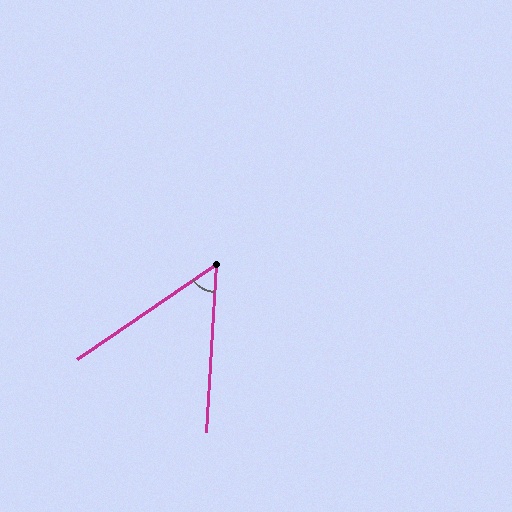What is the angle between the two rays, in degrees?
Approximately 52 degrees.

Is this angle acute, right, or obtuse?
It is acute.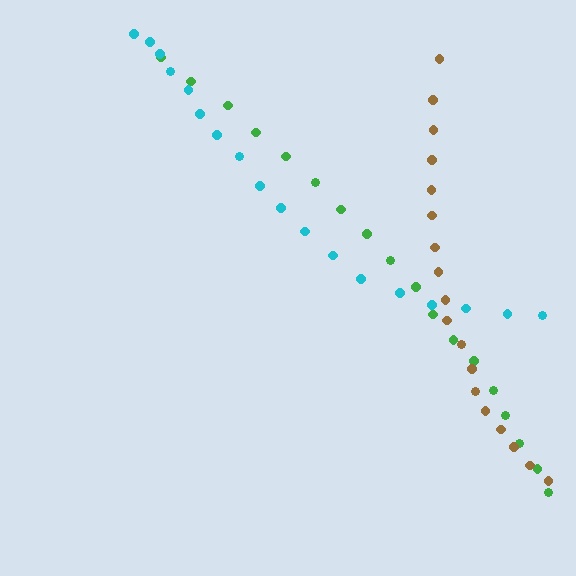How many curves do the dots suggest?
There are 3 distinct paths.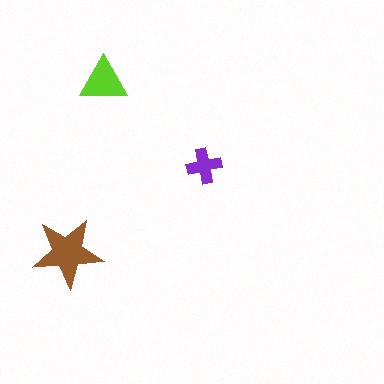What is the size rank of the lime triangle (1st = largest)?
2nd.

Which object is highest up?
The lime triangle is topmost.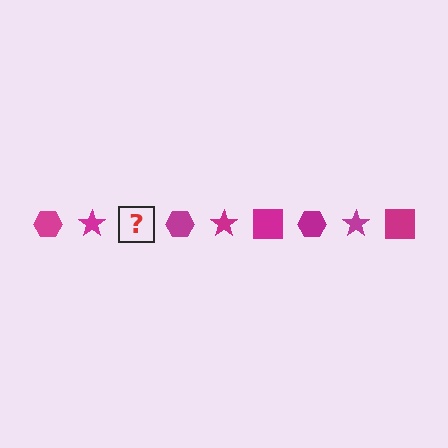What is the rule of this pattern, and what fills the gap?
The rule is that the pattern cycles through hexagon, star, square shapes in magenta. The gap should be filled with a magenta square.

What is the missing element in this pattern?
The missing element is a magenta square.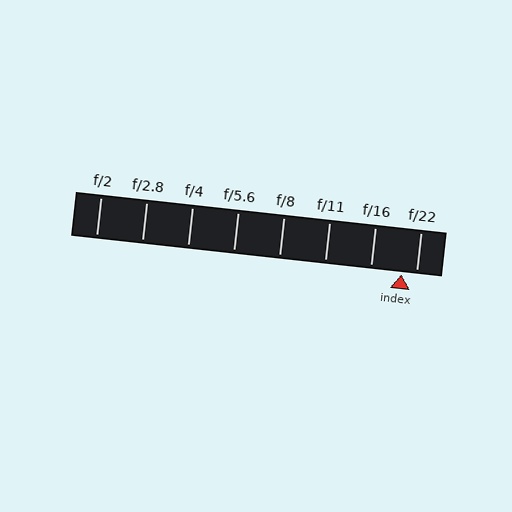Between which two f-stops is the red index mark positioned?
The index mark is between f/16 and f/22.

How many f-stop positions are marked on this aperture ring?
There are 8 f-stop positions marked.